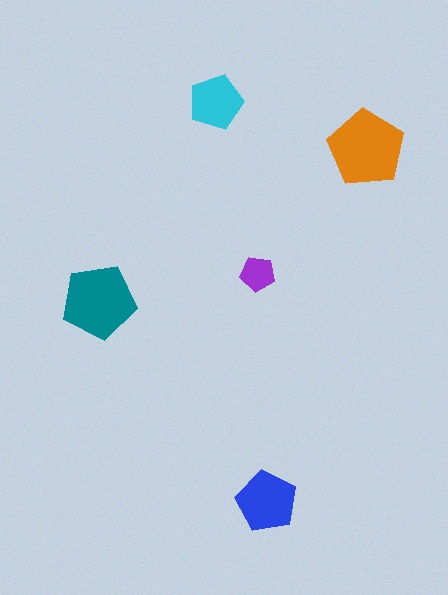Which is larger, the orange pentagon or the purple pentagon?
The orange one.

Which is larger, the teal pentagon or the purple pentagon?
The teal one.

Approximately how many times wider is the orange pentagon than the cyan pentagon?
About 1.5 times wider.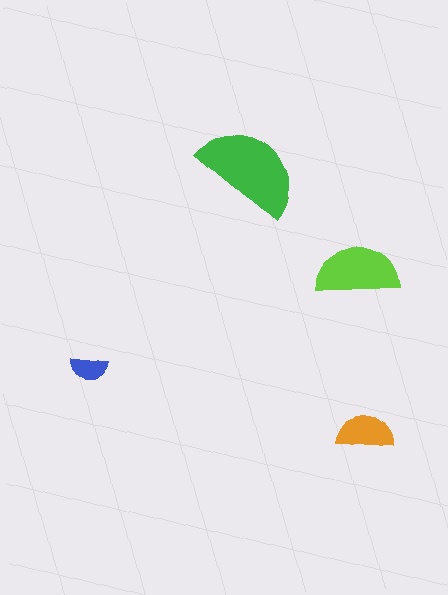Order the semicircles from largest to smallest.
the green one, the lime one, the orange one, the blue one.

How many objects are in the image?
There are 4 objects in the image.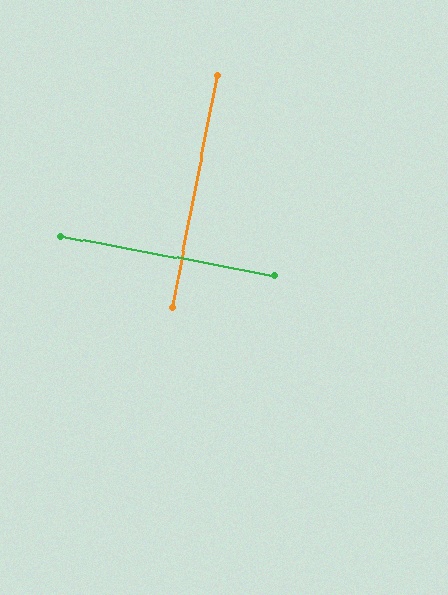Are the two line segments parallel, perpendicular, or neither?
Perpendicular — they meet at approximately 90°.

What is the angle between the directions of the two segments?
Approximately 90 degrees.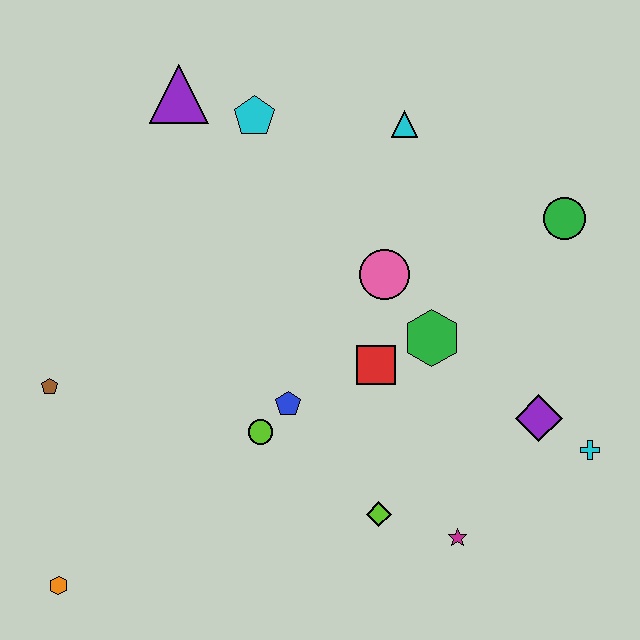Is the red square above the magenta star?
Yes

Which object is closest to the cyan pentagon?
The purple triangle is closest to the cyan pentagon.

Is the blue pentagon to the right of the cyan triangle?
No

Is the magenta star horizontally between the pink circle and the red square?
No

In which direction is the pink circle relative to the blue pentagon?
The pink circle is above the blue pentagon.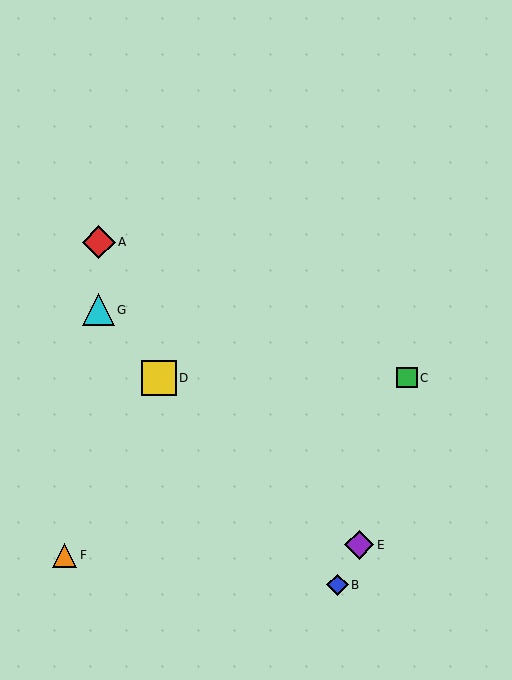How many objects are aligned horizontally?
2 objects (C, D) are aligned horizontally.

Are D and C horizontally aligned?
Yes, both are at y≈378.